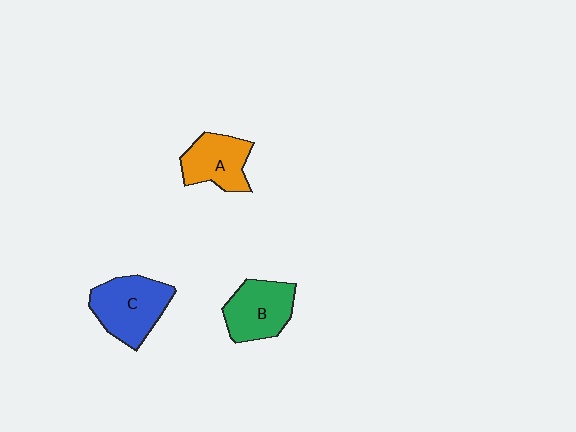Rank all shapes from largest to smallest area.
From largest to smallest: C (blue), B (green), A (orange).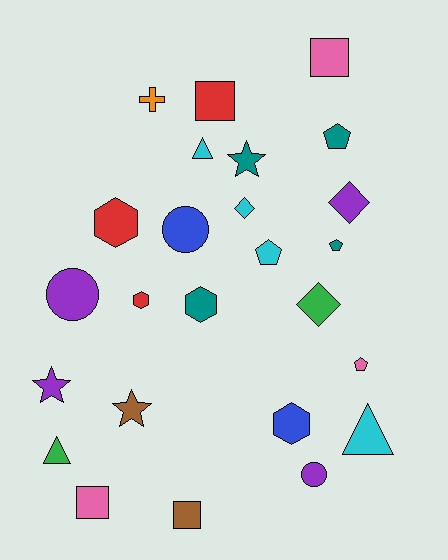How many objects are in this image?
There are 25 objects.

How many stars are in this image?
There are 3 stars.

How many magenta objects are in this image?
There are no magenta objects.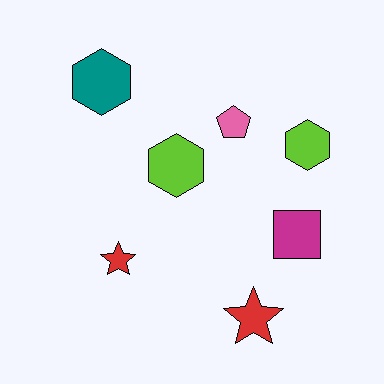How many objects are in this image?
There are 7 objects.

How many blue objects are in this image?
There are no blue objects.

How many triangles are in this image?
There are no triangles.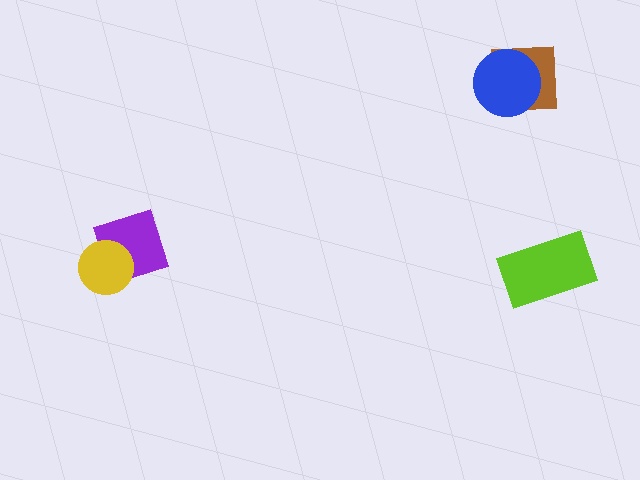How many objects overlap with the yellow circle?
1 object overlaps with the yellow circle.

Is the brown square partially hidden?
Yes, it is partially covered by another shape.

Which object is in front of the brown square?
The blue circle is in front of the brown square.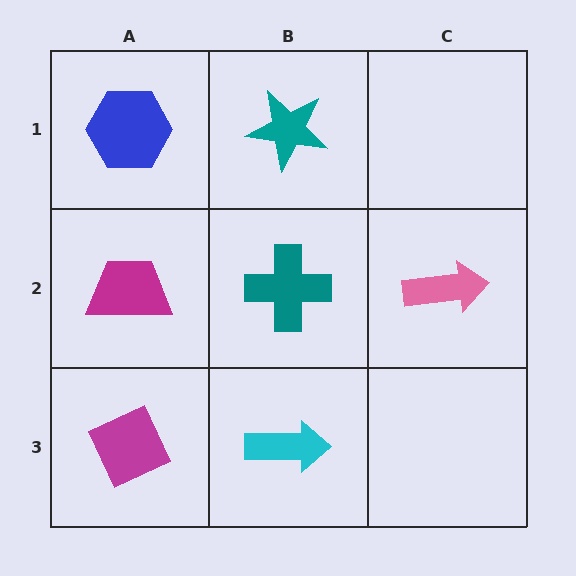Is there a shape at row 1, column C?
No, that cell is empty.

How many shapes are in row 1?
2 shapes.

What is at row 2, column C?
A pink arrow.